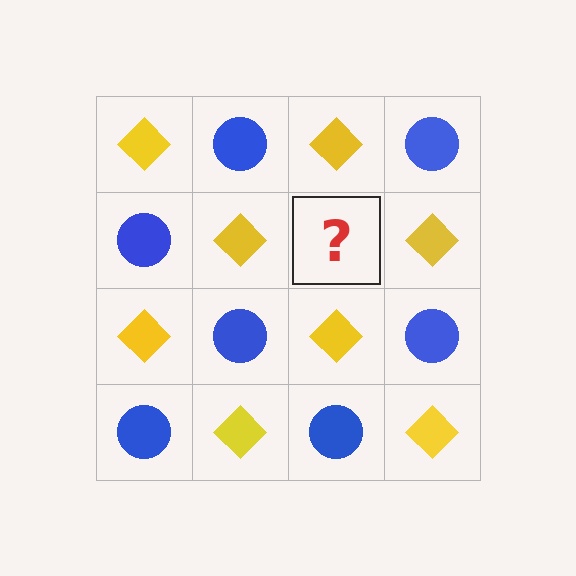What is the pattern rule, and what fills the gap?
The rule is that it alternates yellow diamond and blue circle in a checkerboard pattern. The gap should be filled with a blue circle.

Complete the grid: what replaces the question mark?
The question mark should be replaced with a blue circle.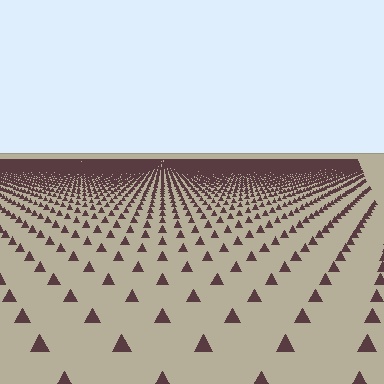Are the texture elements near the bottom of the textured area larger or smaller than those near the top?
Larger. Near the bottom, elements are closer to the viewer and appear at a bigger on-screen size.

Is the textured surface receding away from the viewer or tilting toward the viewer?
The surface is receding away from the viewer. Texture elements get smaller and denser toward the top.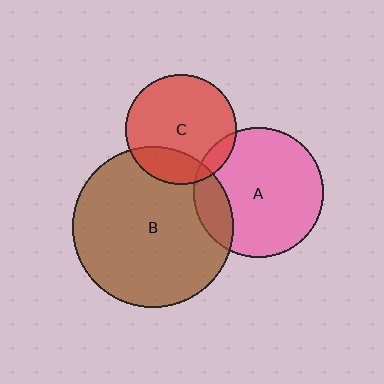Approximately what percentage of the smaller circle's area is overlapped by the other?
Approximately 20%.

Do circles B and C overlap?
Yes.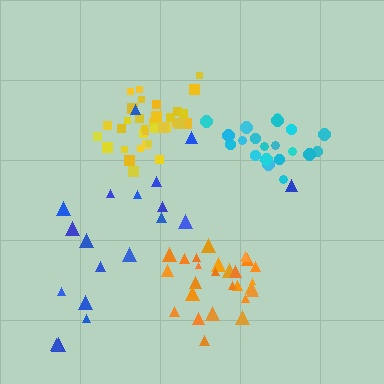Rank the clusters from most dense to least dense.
yellow, orange, cyan, blue.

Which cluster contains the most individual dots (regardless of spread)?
Yellow (35).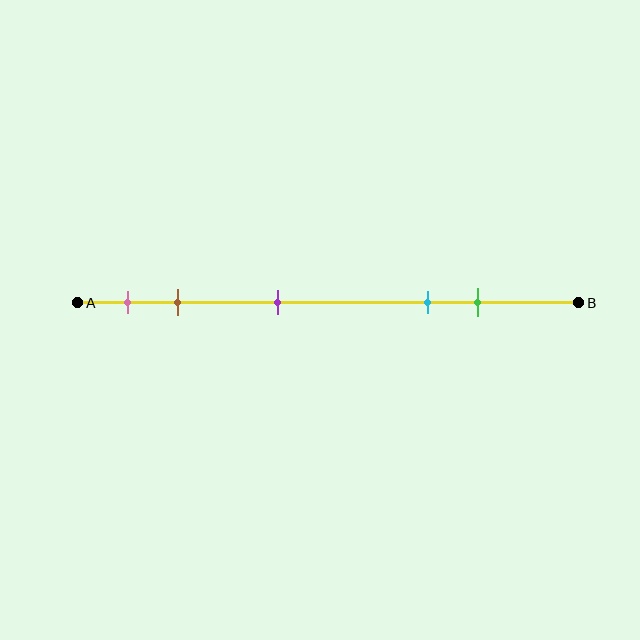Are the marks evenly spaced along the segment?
No, the marks are not evenly spaced.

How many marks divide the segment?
There are 5 marks dividing the segment.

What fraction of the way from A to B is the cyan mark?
The cyan mark is approximately 70% (0.7) of the way from A to B.